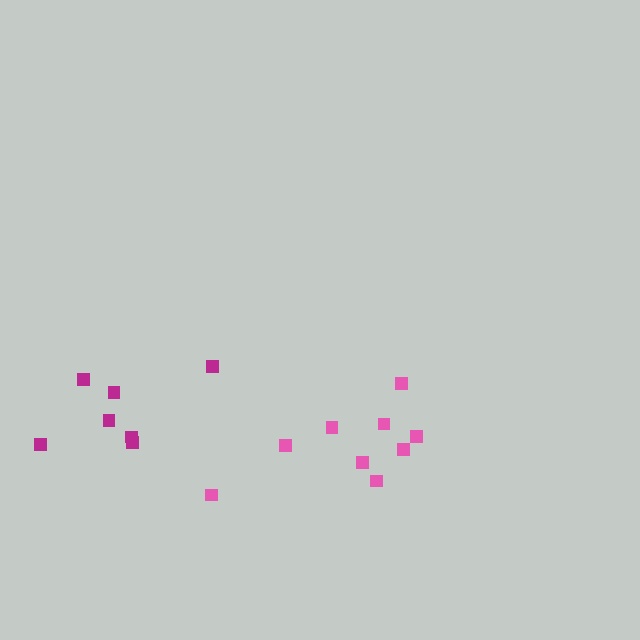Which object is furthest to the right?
The pink cluster is rightmost.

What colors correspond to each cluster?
The clusters are colored: magenta, pink.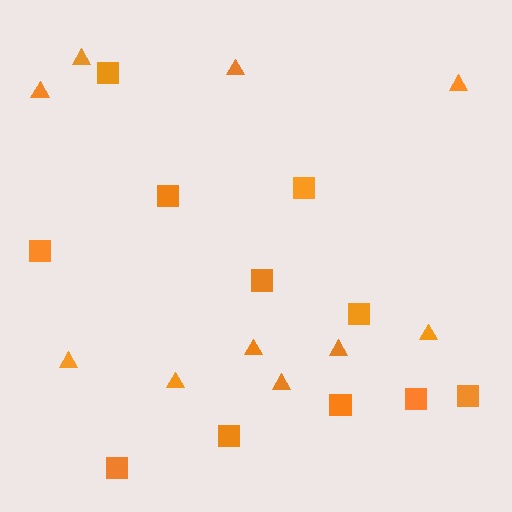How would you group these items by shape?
There are 2 groups: one group of squares (11) and one group of triangles (10).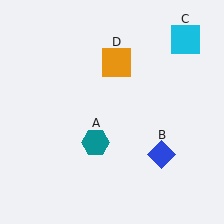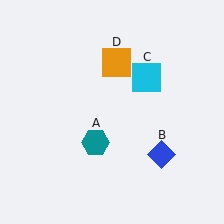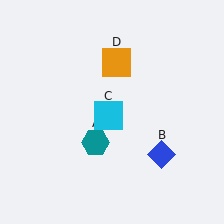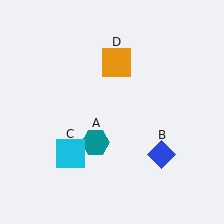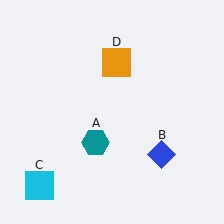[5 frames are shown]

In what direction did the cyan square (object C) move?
The cyan square (object C) moved down and to the left.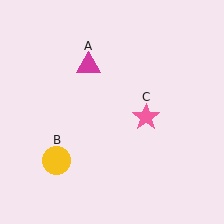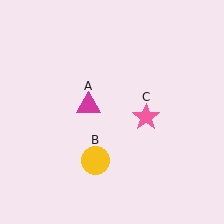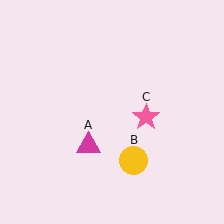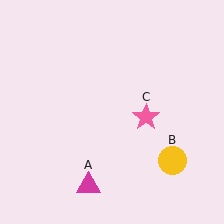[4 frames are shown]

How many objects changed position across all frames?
2 objects changed position: magenta triangle (object A), yellow circle (object B).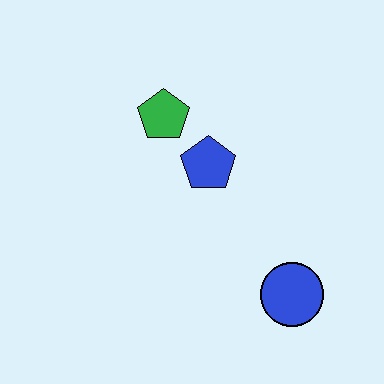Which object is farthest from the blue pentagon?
The blue circle is farthest from the blue pentagon.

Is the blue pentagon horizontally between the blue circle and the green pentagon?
Yes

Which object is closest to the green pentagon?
The blue pentagon is closest to the green pentagon.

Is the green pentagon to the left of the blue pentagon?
Yes